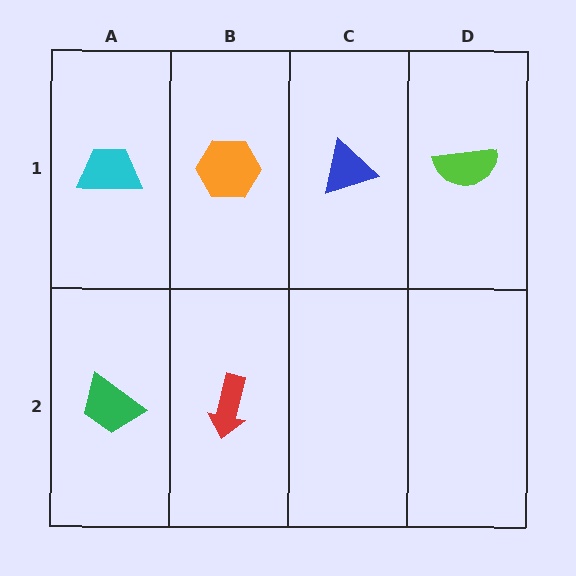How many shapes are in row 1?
4 shapes.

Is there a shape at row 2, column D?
No, that cell is empty.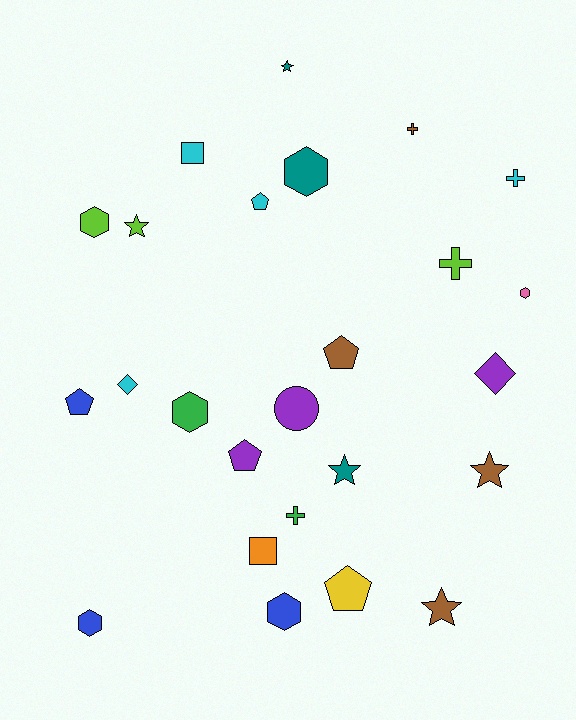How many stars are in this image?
There are 5 stars.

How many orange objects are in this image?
There is 1 orange object.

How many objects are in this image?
There are 25 objects.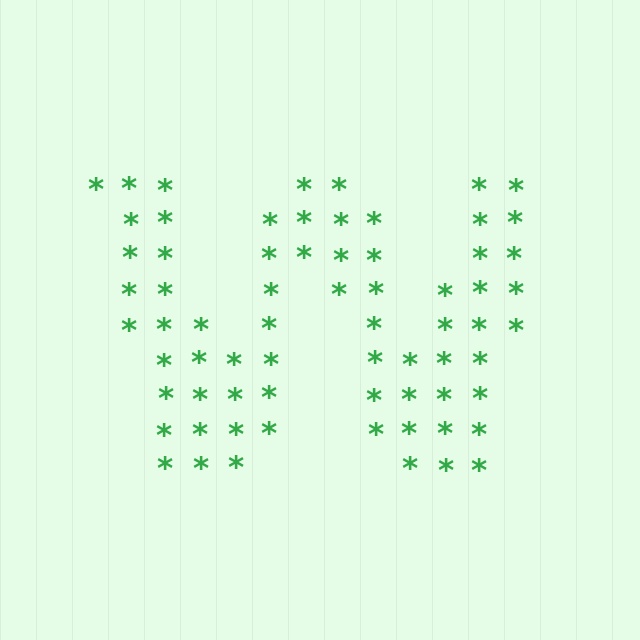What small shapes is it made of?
It is made of small asterisks.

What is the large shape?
The large shape is the letter W.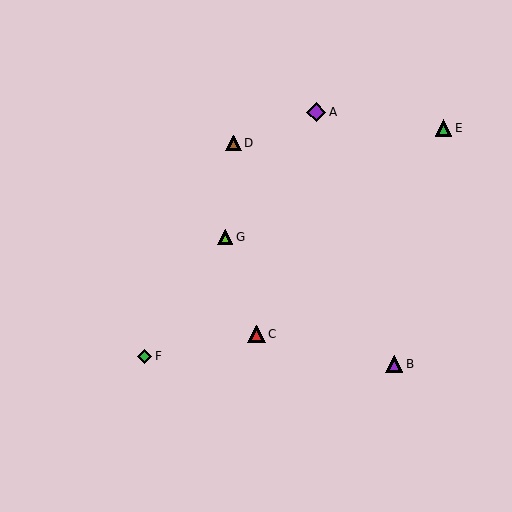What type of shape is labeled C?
Shape C is a red triangle.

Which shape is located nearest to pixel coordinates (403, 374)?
The purple triangle (labeled B) at (394, 364) is nearest to that location.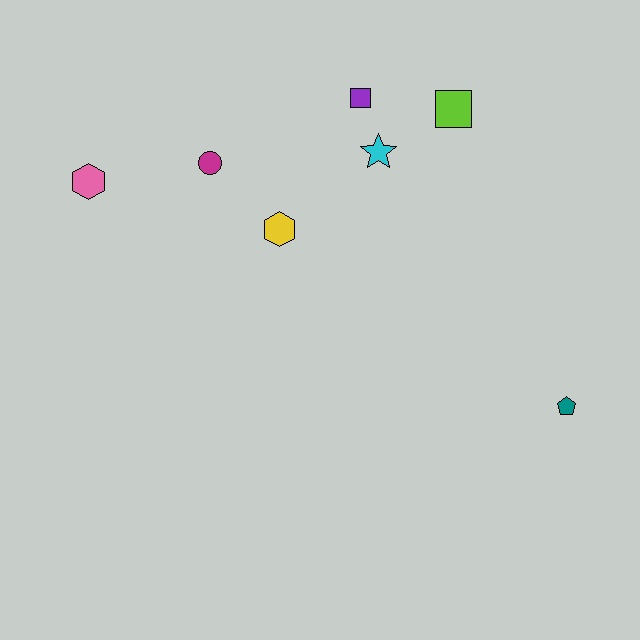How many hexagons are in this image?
There are 2 hexagons.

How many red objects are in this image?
There are no red objects.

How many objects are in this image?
There are 7 objects.